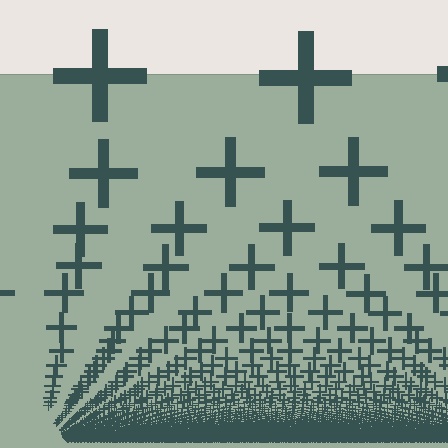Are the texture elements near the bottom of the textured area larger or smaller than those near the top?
Smaller. The gradient is inverted — elements near the bottom are smaller and denser.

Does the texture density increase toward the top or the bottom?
Density increases toward the bottom.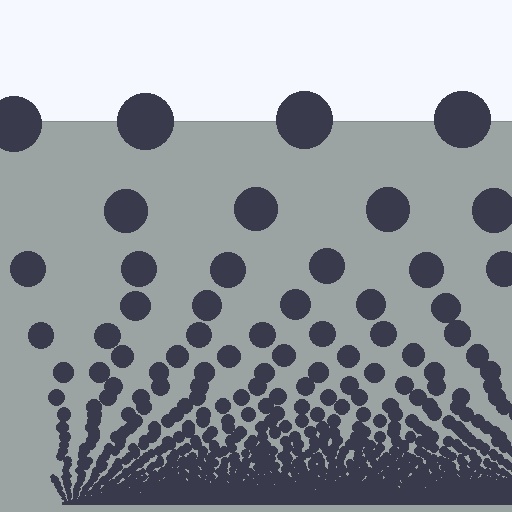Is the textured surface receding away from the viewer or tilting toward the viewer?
The surface appears to tilt toward the viewer. Texture elements get larger and sparser toward the top.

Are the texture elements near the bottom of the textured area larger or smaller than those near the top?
Smaller. The gradient is inverted — elements near the bottom are smaller and denser.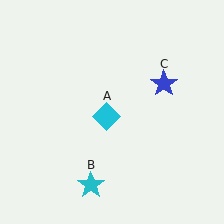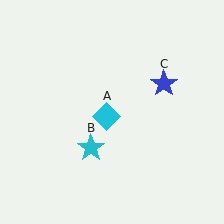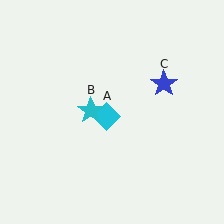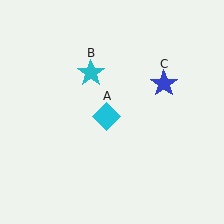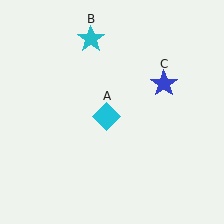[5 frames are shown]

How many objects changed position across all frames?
1 object changed position: cyan star (object B).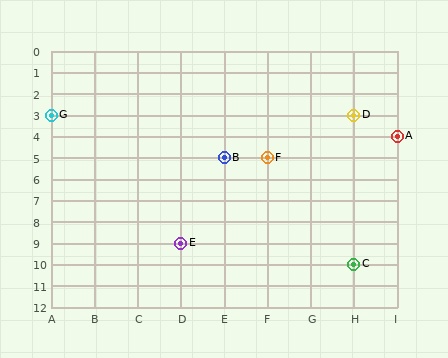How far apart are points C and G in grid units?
Points C and G are 7 columns and 7 rows apart (about 9.9 grid units diagonally).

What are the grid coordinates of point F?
Point F is at grid coordinates (F, 5).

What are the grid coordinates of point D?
Point D is at grid coordinates (H, 3).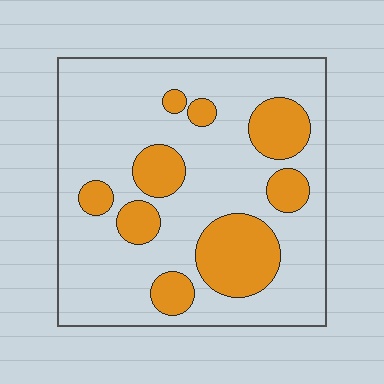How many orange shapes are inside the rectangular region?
9.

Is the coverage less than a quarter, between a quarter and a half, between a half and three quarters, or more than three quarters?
Less than a quarter.